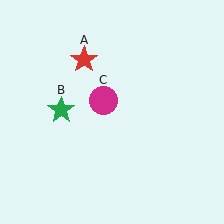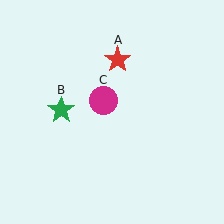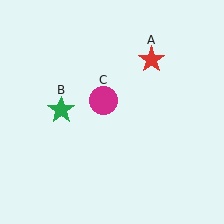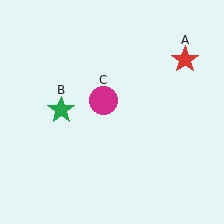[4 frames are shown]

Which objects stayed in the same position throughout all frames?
Green star (object B) and magenta circle (object C) remained stationary.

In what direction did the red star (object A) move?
The red star (object A) moved right.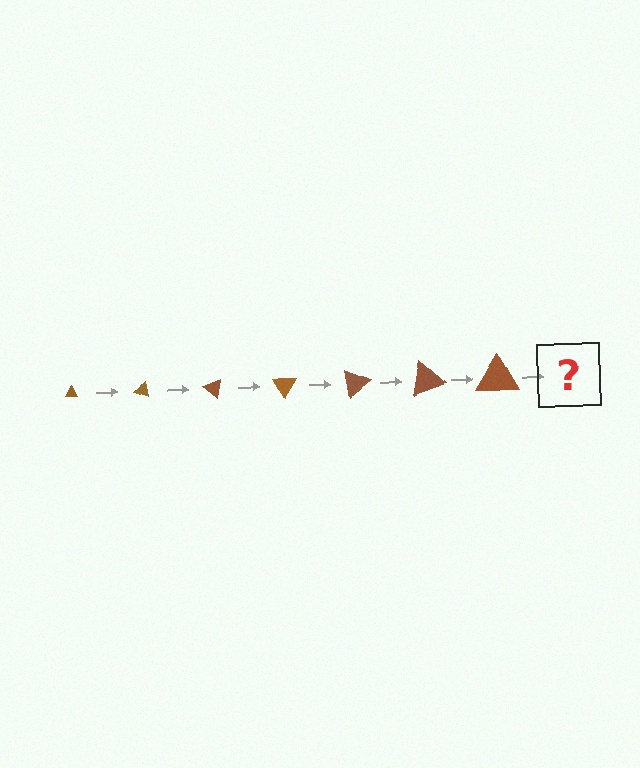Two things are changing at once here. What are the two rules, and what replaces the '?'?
The two rules are that the triangle grows larger each step and it rotates 20 degrees each step. The '?' should be a triangle, larger than the previous one and rotated 140 degrees from the start.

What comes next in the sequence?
The next element should be a triangle, larger than the previous one and rotated 140 degrees from the start.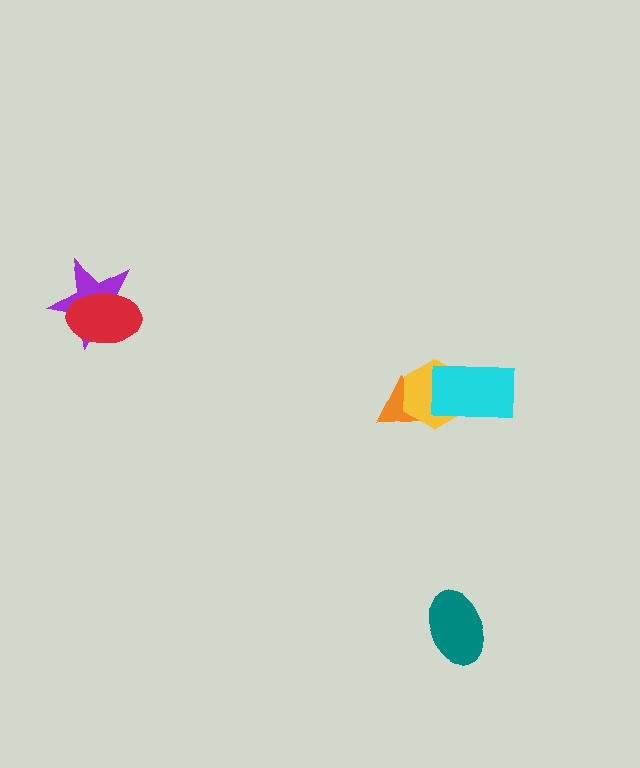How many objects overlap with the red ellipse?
1 object overlaps with the red ellipse.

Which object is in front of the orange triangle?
The yellow hexagon is in front of the orange triangle.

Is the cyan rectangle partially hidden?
No, no other shape covers it.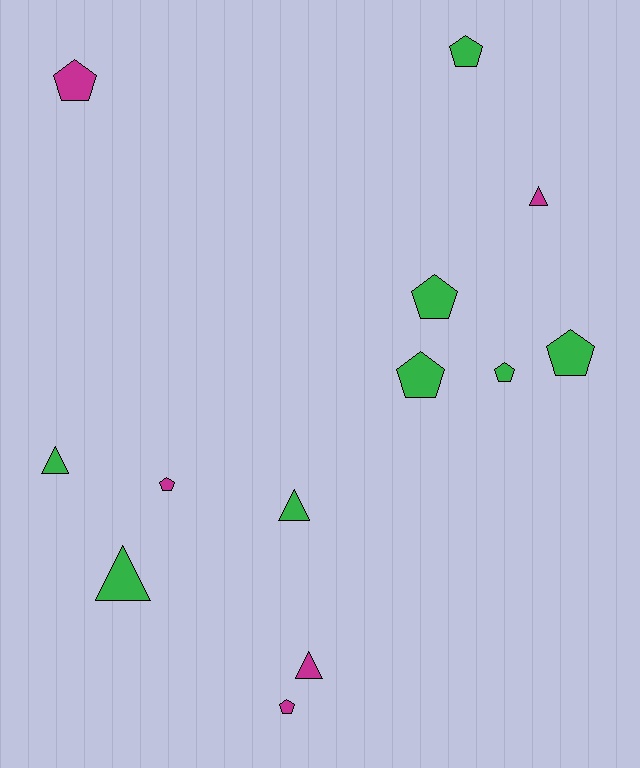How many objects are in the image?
There are 13 objects.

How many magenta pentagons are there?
There are 3 magenta pentagons.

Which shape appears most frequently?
Pentagon, with 8 objects.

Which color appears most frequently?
Green, with 8 objects.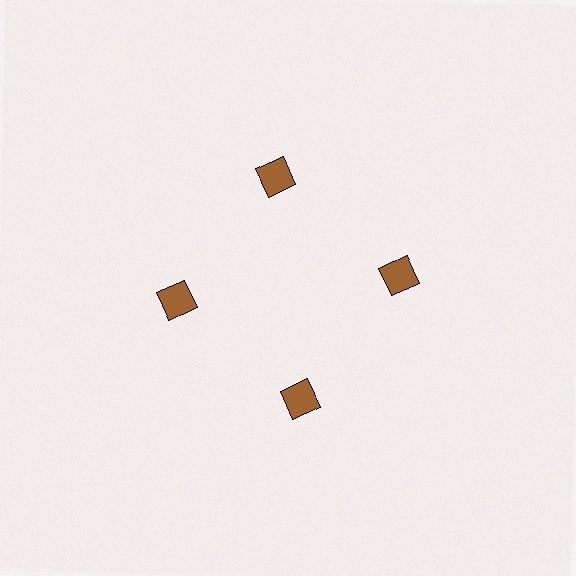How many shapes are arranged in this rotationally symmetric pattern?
There are 4 shapes, arranged in 4 groups of 1.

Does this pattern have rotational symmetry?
Yes, this pattern has 4-fold rotational symmetry. It looks the same after rotating 90 degrees around the center.